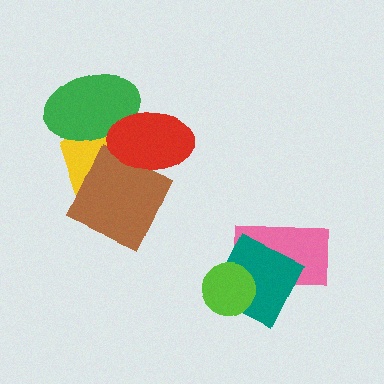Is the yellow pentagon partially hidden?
Yes, it is partially covered by another shape.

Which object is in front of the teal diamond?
The lime circle is in front of the teal diamond.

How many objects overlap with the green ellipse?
2 objects overlap with the green ellipse.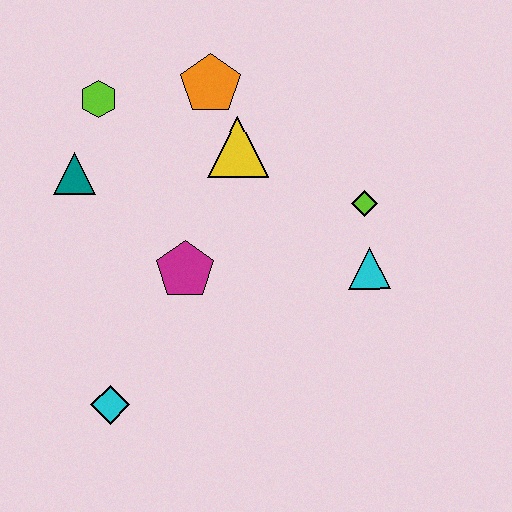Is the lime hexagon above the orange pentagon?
No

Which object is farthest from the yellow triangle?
The cyan diamond is farthest from the yellow triangle.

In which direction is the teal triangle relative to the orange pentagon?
The teal triangle is to the left of the orange pentagon.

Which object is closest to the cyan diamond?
The magenta pentagon is closest to the cyan diamond.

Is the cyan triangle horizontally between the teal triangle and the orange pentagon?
No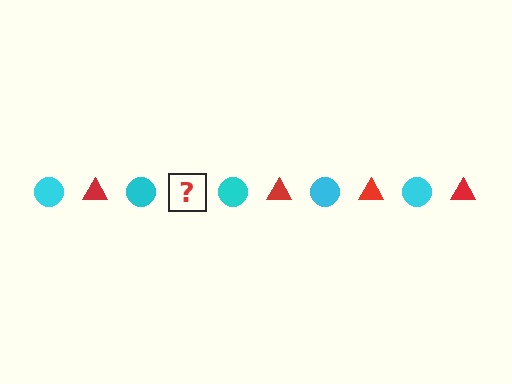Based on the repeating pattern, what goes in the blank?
The blank should be a red triangle.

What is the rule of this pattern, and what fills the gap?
The rule is that the pattern alternates between cyan circle and red triangle. The gap should be filled with a red triangle.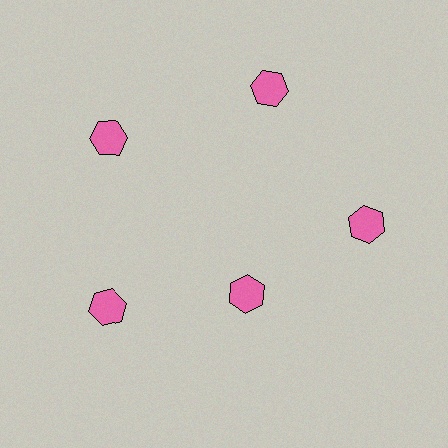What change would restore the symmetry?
The symmetry would be restored by moving it outward, back onto the ring so that all 5 hexagons sit at equal angles and equal distance from the center.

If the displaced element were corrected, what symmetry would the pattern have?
It would have 5-fold rotational symmetry — the pattern would map onto itself every 72 degrees.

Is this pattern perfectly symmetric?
No. The 5 pink hexagons are arranged in a ring, but one element near the 5 o'clock position is pulled inward toward the center, breaking the 5-fold rotational symmetry.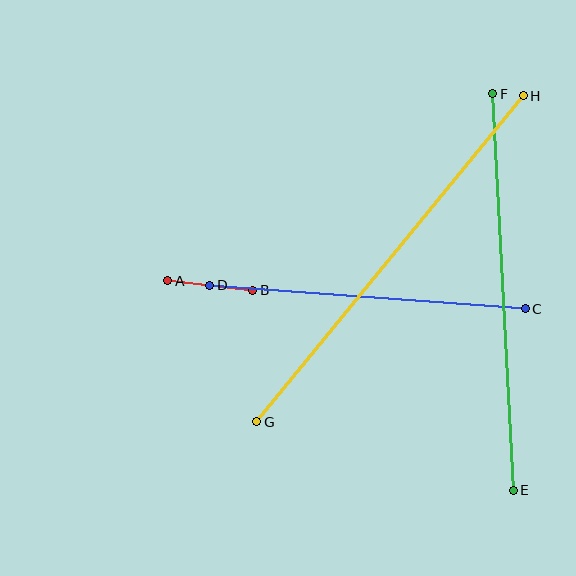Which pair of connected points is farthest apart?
Points G and H are farthest apart.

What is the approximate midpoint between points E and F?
The midpoint is at approximately (503, 292) pixels.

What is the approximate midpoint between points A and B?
The midpoint is at approximately (210, 286) pixels.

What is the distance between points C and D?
The distance is approximately 317 pixels.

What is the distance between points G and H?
The distance is approximately 421 pixels.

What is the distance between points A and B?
The distance is approximately 86 pixels.